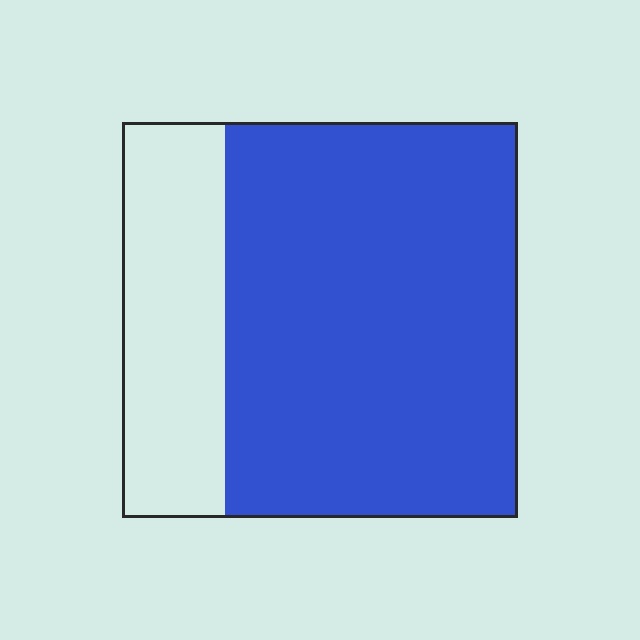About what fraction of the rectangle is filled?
About three quarters (3/4).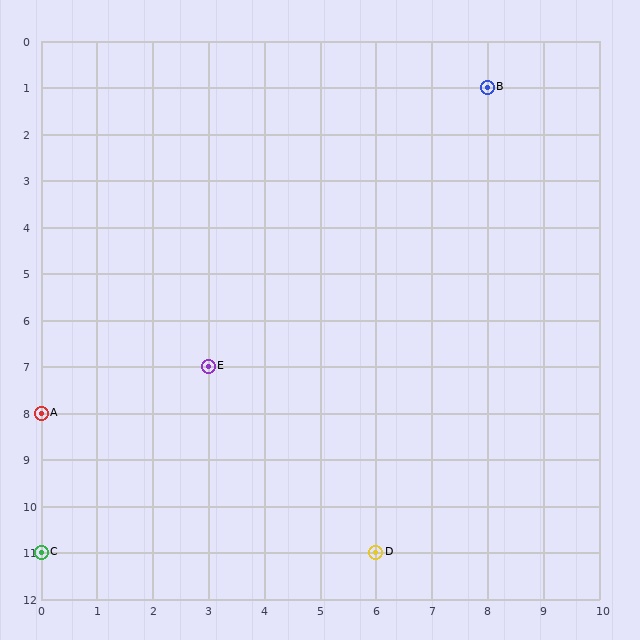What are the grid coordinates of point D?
Point D is at grid coordinates (6, 11).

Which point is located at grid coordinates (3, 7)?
Point E is at (3, 7).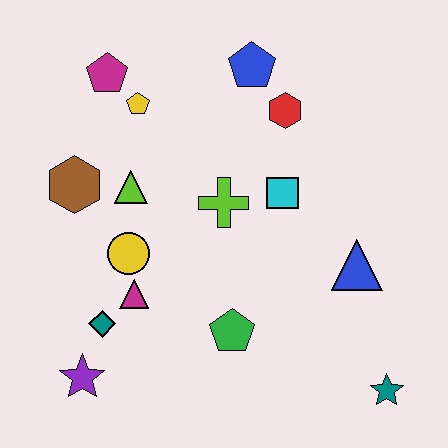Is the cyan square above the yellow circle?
Yes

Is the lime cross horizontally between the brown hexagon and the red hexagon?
Yes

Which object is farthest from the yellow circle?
The teal star is farthest from the yellow circle.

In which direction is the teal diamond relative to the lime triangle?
The teal diamond is below the lime triangle.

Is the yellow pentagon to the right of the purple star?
Yes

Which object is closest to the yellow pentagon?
The magenta pentagon is closest to the yellow pentagon.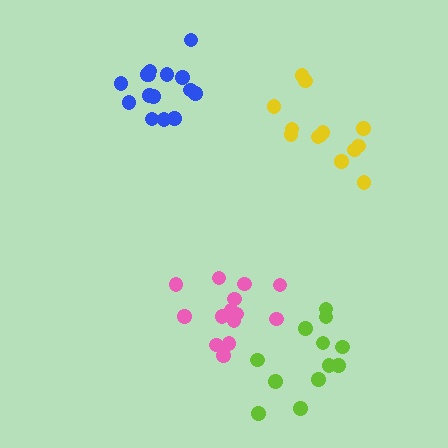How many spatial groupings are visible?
There are 4 spatial groupings.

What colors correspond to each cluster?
The clusters are colored: pink, yellow, lime, blue.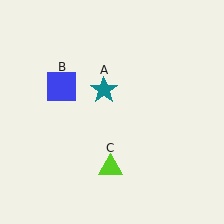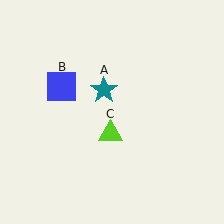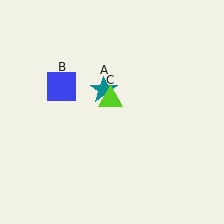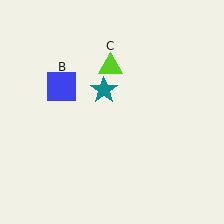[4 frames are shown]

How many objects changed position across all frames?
1 object changed position: lime triangle (object C).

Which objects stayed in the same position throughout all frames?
Teal star (object A) and blue square (object B) remained stationary.